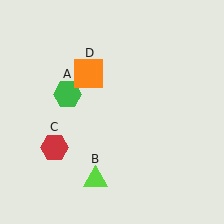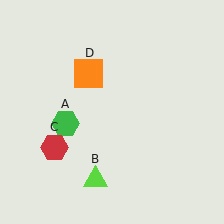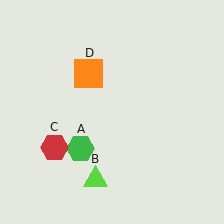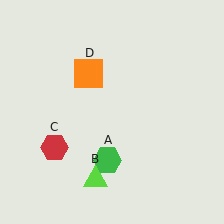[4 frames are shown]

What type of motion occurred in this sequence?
The green hexagon (object A) rotated counterclockwise around the center of the scene.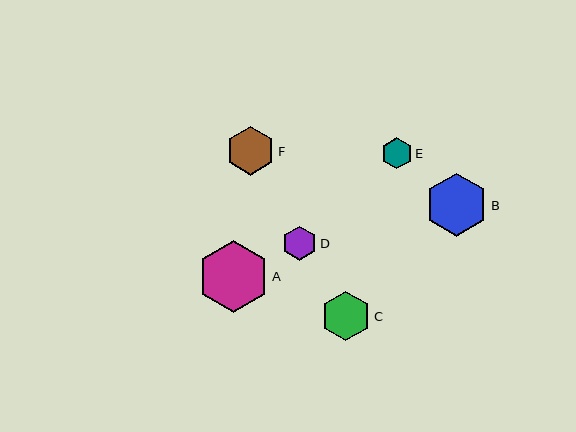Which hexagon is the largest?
Hexagon A is the largest with a size of approximately 72 pixels.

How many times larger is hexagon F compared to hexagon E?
Hexagon F is approximately 1.6 times the size of hexagon E.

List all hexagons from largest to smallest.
From largest to smallest: A, B, C, F, D, E.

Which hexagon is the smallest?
Hexagon E is the smallest with a size of approximately 32 pixels.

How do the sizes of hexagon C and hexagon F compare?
Hexagon C and hexagon F are approximately the same size.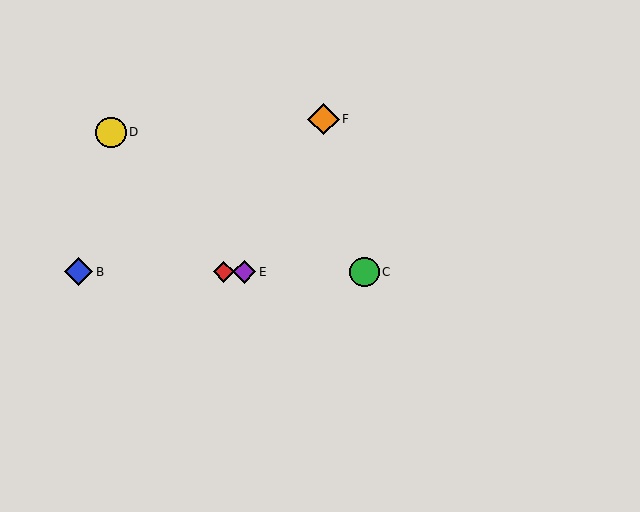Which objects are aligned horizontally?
Objects A, B, C, E are aligned horizontally.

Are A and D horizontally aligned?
No, A is at y≈272 and D is at y≈132.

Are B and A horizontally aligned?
Yes, both are at y≈272.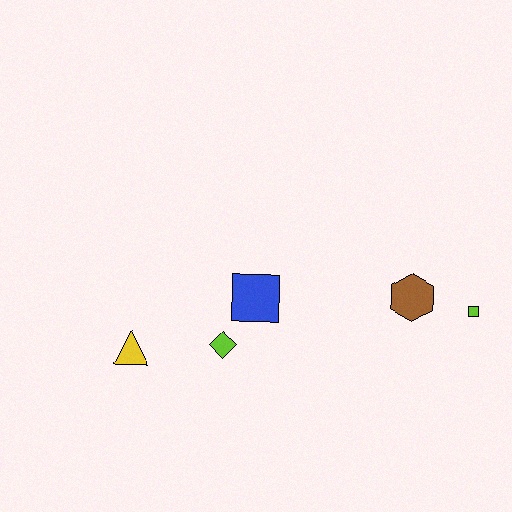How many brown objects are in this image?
There is 1 brown object.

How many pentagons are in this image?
There are no pentagons.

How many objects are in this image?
There are 5 objects.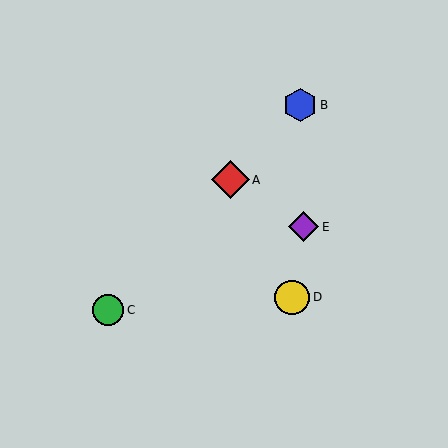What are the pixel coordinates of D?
Object D is at (292, 297).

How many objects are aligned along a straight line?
3 objects (A, B, C) are aligned along a straight line.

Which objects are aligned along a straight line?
Objects A, B, C are aligned along a straight line.